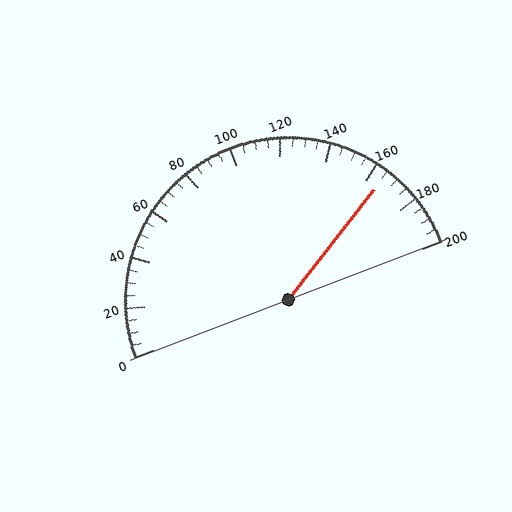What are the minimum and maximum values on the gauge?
The gauge ranges from 0 to 200.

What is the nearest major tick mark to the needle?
The nearest major tick mark is 160.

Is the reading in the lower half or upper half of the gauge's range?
The reading is in the upper half of the range (0 to 200).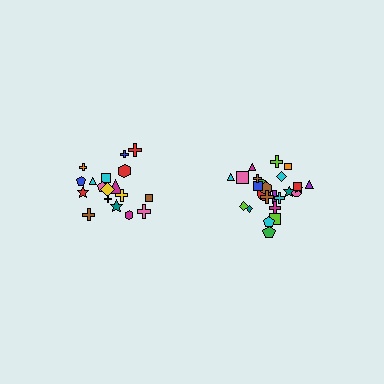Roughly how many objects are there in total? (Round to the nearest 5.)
Roughly 45 objects in total.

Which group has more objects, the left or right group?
The right group.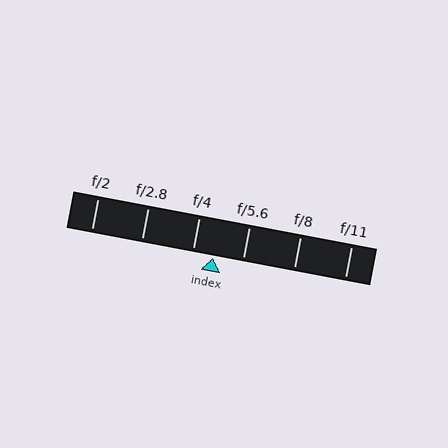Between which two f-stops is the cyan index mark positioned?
The index mark is between f/4 and f/5.6.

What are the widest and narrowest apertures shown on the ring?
The widest aperture shown is f/2 and the narrowest is f/11.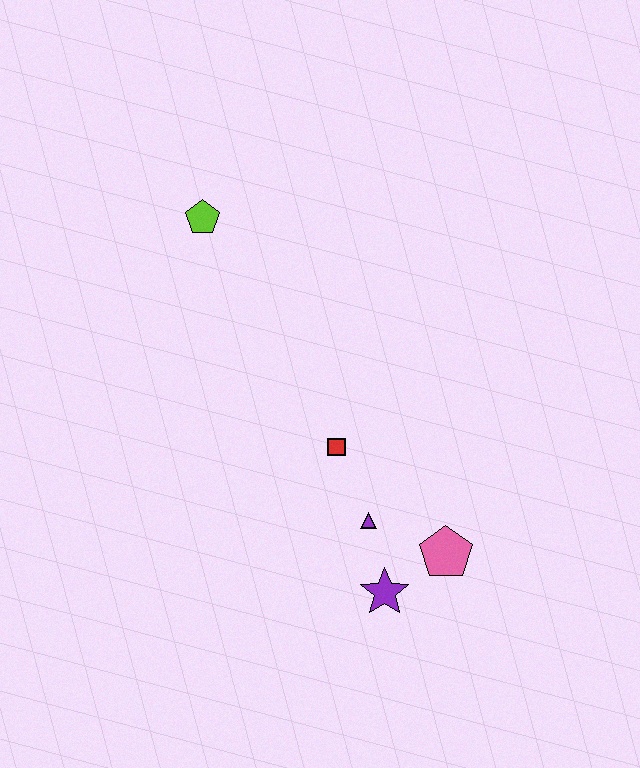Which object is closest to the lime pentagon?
The red square is closest to the lime pentagon.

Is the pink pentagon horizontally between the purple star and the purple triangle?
No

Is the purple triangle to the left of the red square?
No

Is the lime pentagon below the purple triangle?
No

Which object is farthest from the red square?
The lime pentagon is farthest from the red square.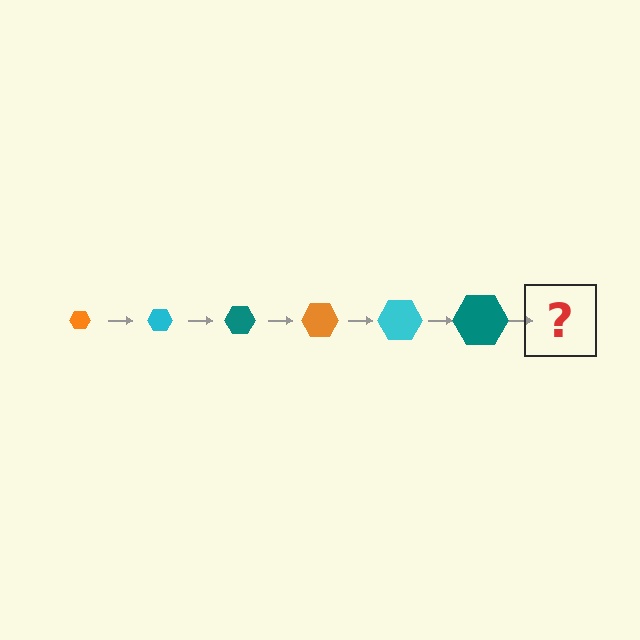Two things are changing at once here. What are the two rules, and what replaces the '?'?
The two rules are that the hexagon grows larger each step and the color cycles through orange, cyan, and teal. The '?' should be an orange hexagon, larger than the previous one.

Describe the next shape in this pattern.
It should be an orange hexagon, larger than the previous one.